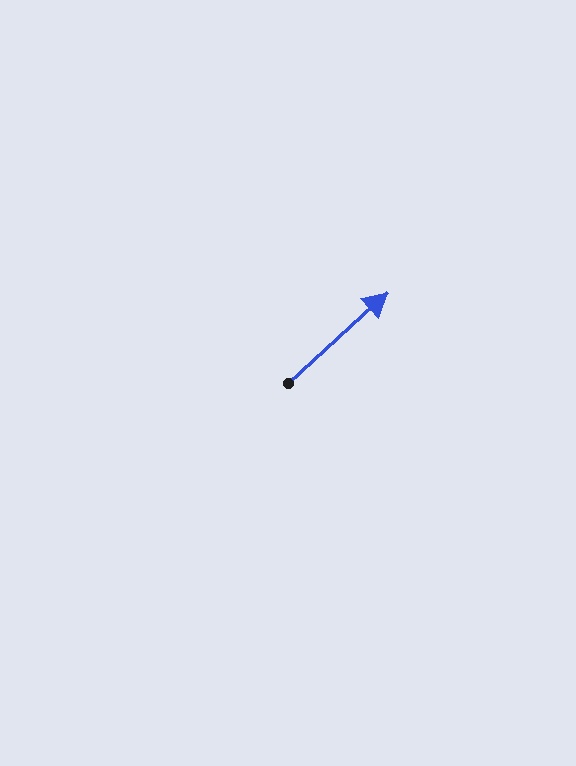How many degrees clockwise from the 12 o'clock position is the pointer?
Approximately 48 degrees.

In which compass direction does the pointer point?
Northeast.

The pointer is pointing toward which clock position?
Roughly 2 o'clock.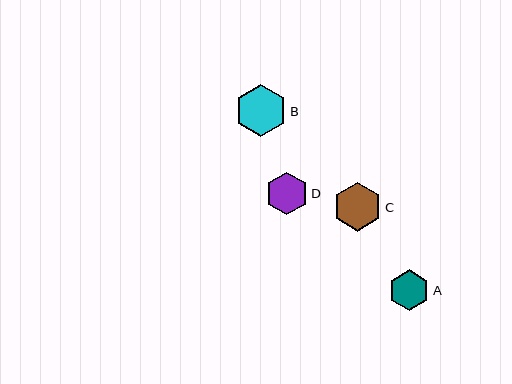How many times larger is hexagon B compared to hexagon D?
Hexagon B is approximately 1.2 times the size of hexagon D.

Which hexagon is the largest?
Hexagon B is the largest with a size of approximately 52 pixels.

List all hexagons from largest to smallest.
From largest to smallest: B, C, D, A.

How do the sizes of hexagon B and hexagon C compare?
Hexagon B and hexagon C are approximately the same size.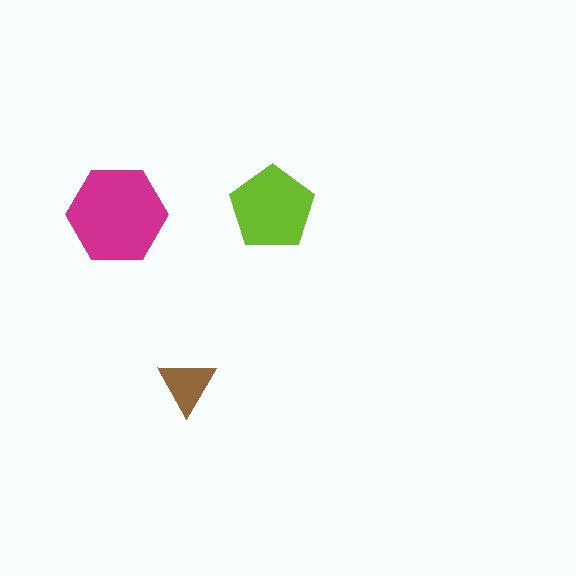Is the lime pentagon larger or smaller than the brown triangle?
Larger.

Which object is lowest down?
The brown triangle is bottommost.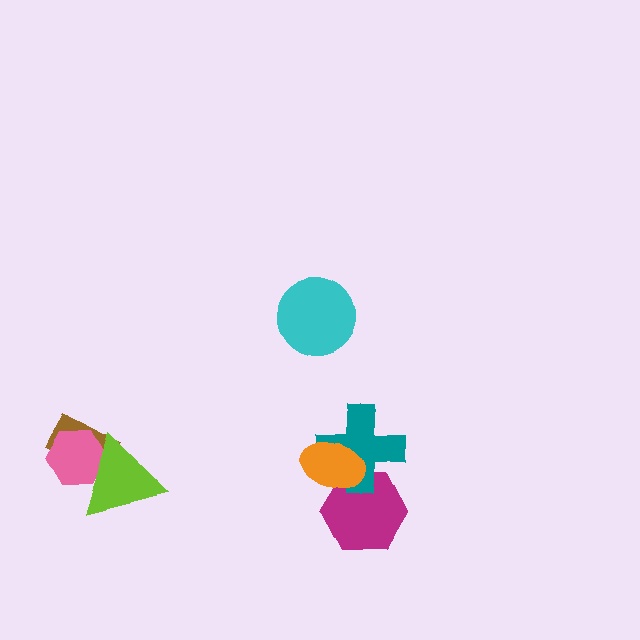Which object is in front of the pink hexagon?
The lime triangle is in front of the pink hexagon.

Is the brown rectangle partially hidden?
Yes, it is partially covered by another shape.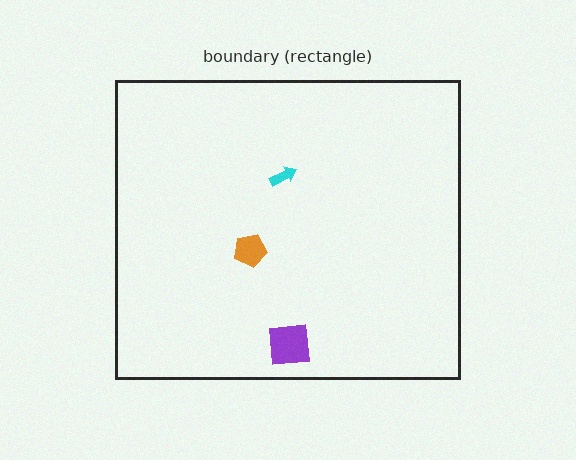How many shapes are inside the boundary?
3 inside, 0 outside.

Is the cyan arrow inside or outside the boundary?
Inside.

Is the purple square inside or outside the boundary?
Inside.